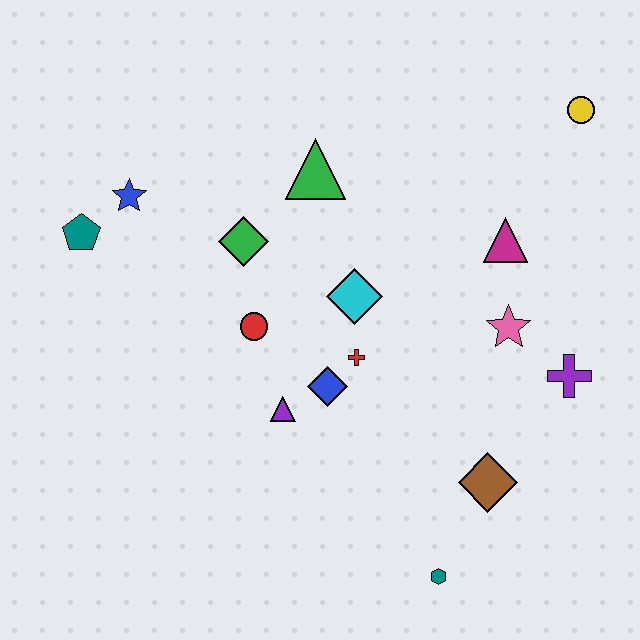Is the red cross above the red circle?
No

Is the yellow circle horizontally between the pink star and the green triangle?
No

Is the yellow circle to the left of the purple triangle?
No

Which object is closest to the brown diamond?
The teal hexagon is closest to the brown diamond.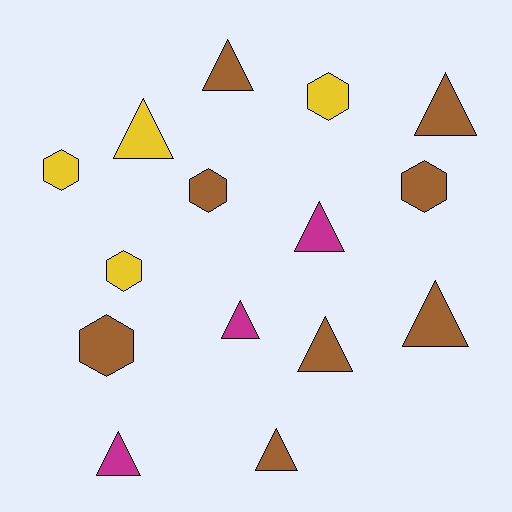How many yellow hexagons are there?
There are 3 yellow hexagons.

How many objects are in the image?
There are 15 objects.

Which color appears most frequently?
Brown, with 8 objects.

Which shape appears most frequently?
Triangle, with 9 objects.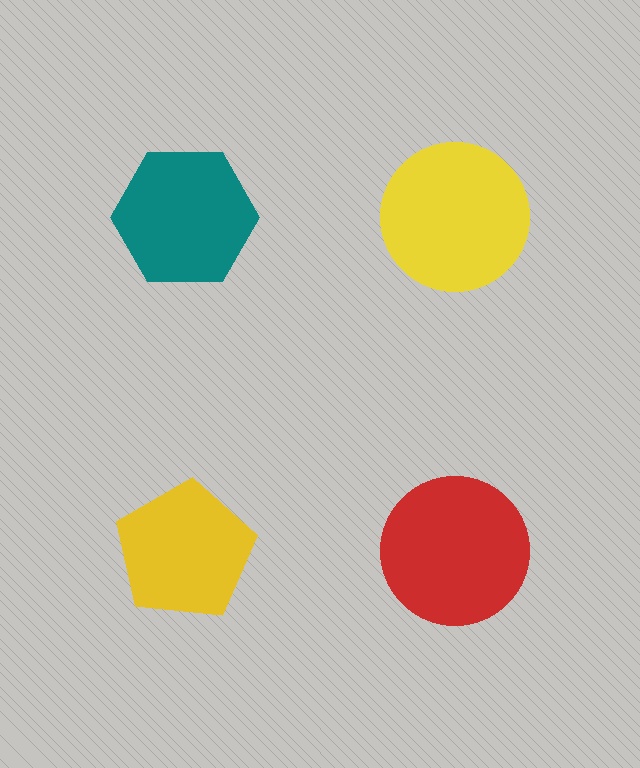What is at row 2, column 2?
A red circle.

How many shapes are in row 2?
2 shapes.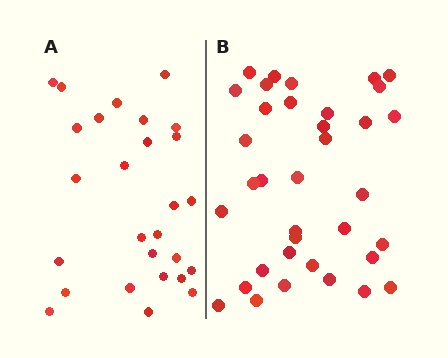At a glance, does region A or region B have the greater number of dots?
Region B (the right region) has more dots.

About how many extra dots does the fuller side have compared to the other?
Region B has roughly 8 or so more dots than region A.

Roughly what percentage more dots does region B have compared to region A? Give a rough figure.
About 35% more.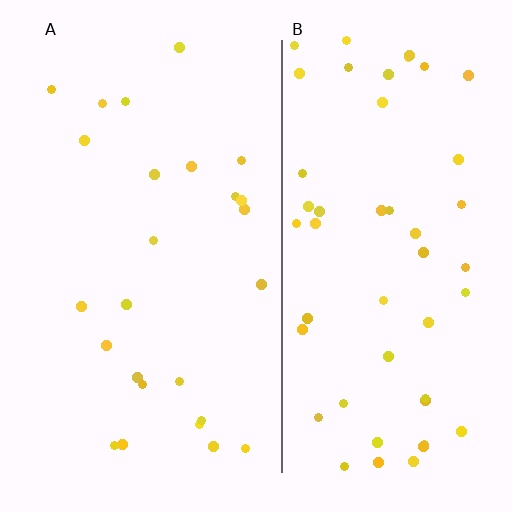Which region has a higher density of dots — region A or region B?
B (the right).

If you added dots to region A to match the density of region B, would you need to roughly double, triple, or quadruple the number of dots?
Approximately double.